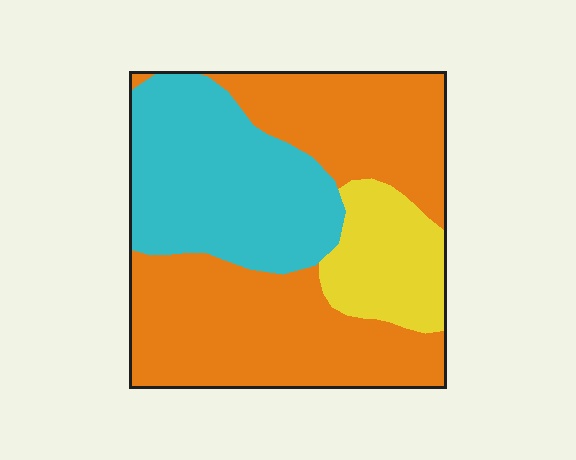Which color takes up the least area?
Yellow, at roughly 15%.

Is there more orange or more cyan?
Orange.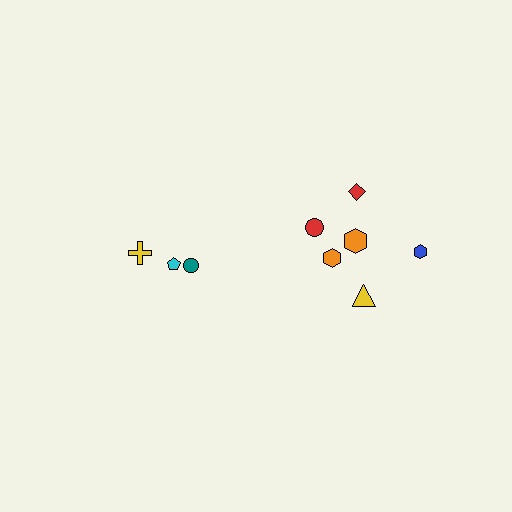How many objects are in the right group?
There are 6 objects.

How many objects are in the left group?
There are 3 objects.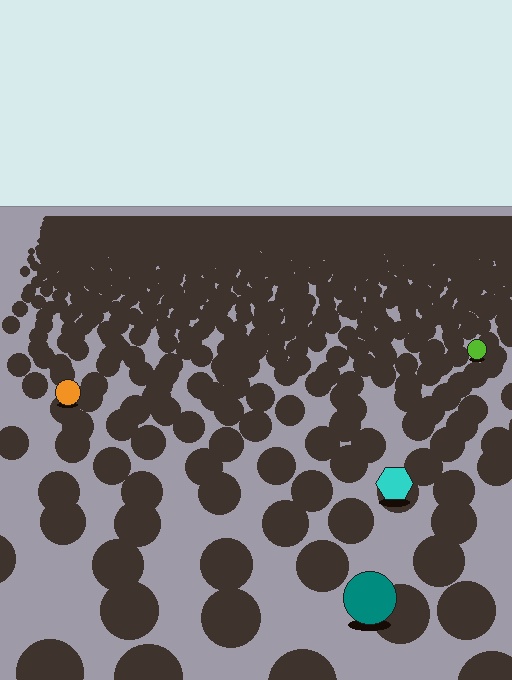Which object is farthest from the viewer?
The lime circle is farthest from the viewer. It appears smaller and the ground texture around it is denser.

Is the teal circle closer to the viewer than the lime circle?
Yes. The teal circle is closer — you can tell from the texture gradient: the ground texture is coarser near it.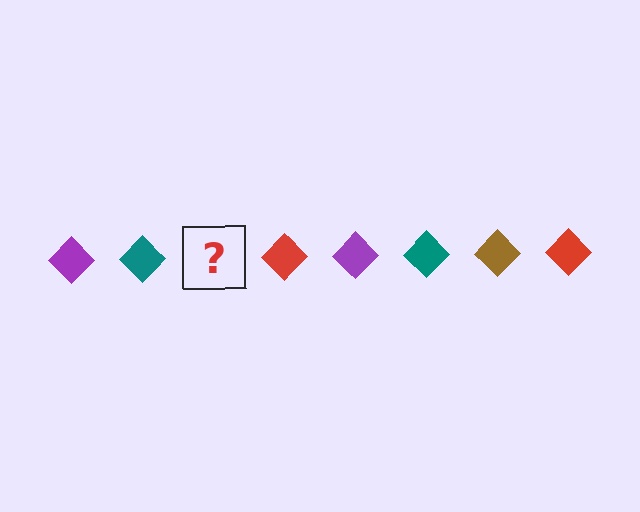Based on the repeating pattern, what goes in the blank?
The blank should be a brown diamond.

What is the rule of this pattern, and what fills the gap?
The rule is that the pattern cycles through purple, teal, brown, red diamonds. The gap should be filled with a brown diamond.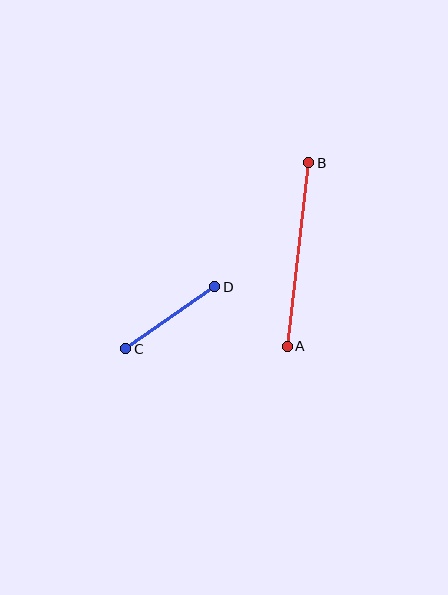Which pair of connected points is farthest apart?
Points A and B are farthest apart.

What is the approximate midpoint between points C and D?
The midpoint is at approximately (170, 318) pixels.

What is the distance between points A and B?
The distance is approximately 185 pixels.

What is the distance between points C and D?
The distance is approximately 109 pixels.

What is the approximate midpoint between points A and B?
The midpoint is at approximately (298, 255) pixels.